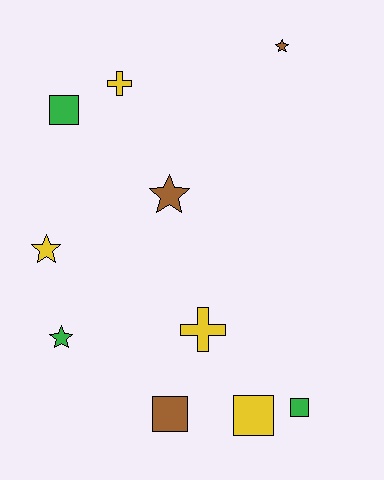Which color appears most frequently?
Yellow, with 4 objects.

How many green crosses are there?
There are no green crosses.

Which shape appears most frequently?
Star, with 4 objects.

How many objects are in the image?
There are 10 objects.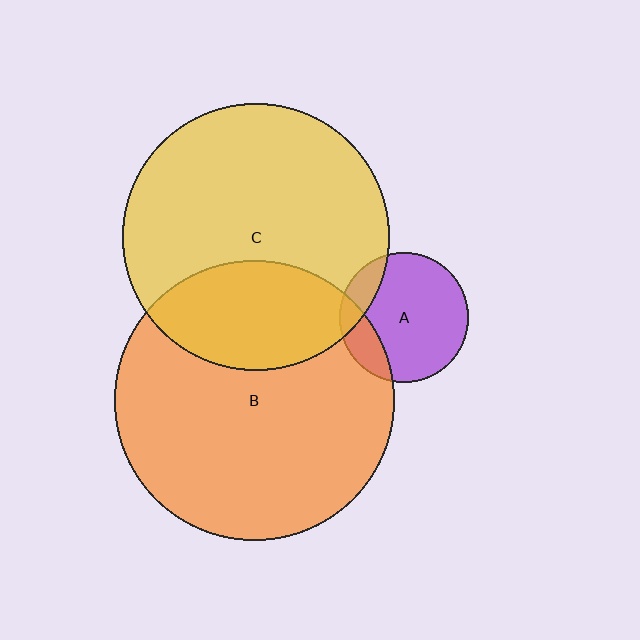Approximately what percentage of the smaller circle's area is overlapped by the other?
Approximately 20%.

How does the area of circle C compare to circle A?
Approximately 4.3 times.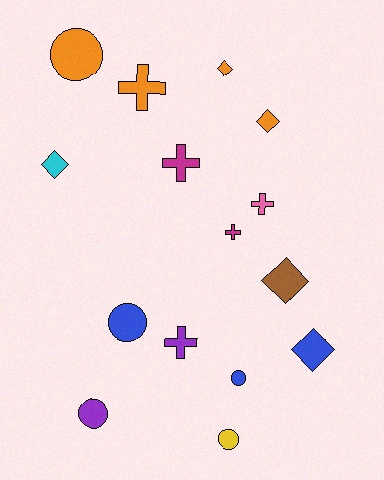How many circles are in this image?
There are 5 circles.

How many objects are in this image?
There are 15 objects.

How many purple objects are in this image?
There are 2 purple objects.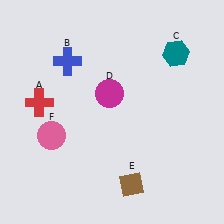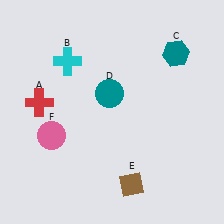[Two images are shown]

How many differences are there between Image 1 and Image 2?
There are 2 differences between the two images.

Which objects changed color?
B changed from blue to cyan. D changed from magenta to teal.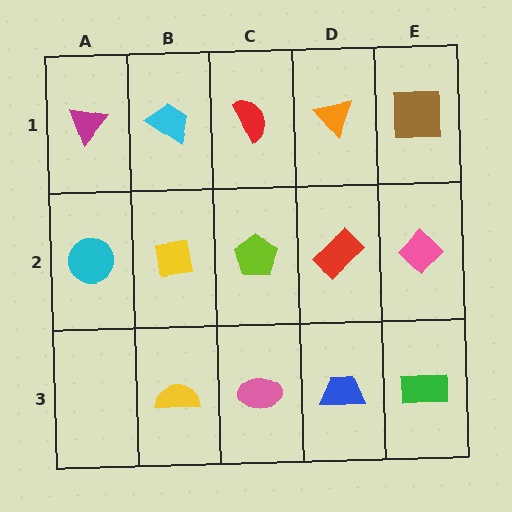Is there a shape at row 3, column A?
No, that cell is empty.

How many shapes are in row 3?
4 shapes.